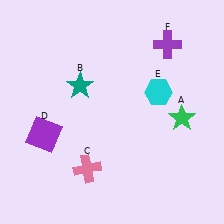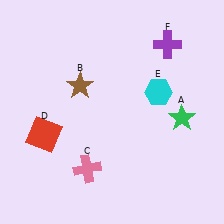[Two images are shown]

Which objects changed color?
B changed from teal to brown. D changed from purple to red.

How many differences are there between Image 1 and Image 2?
There are 2 differences between the two images.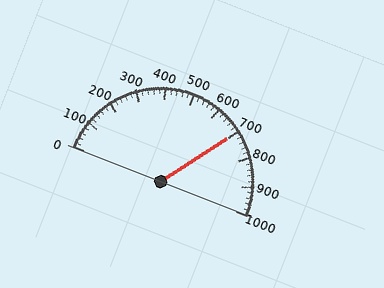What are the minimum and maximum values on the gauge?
The gauge ranges from 0 to 1000.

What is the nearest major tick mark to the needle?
The nearest major tick mark is 700.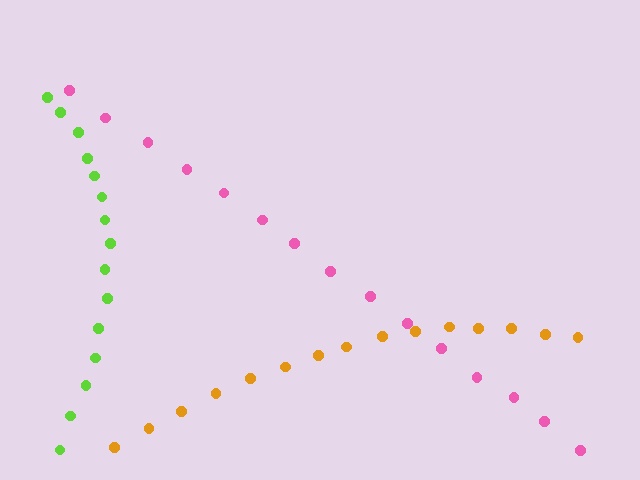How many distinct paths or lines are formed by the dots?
There are 3 distinct paths.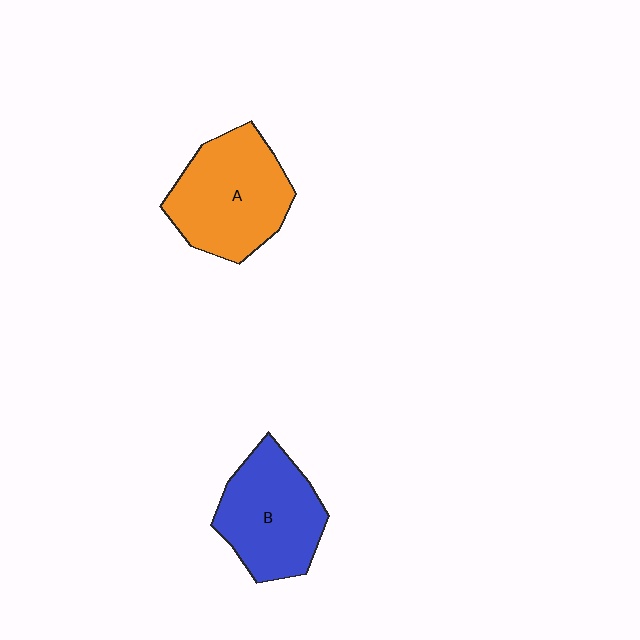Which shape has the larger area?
Shape A (orange).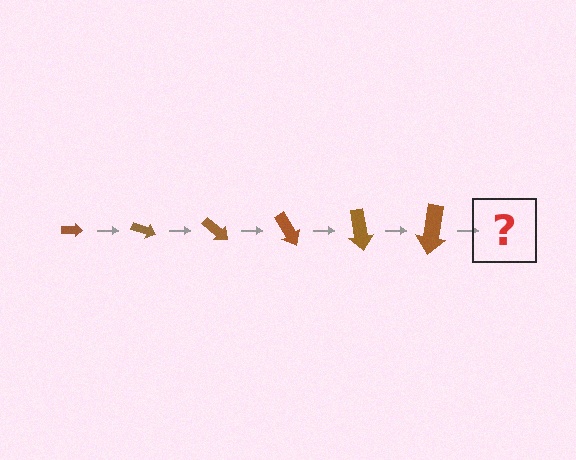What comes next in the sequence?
The next element should be an arrow, larger than the previous one and rotated 120 degrees from the start.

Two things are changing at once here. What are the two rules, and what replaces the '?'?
The two rules are that the arrow grows larger each step and it rotates 20 degrees each step. The '?' should be an arrow, larger than the previous one and rotated 120 degrees from the start.